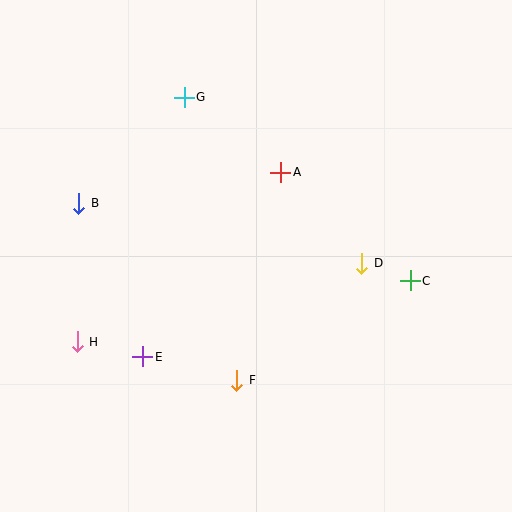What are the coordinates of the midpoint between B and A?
The midpoint between B and A is at (180, 188).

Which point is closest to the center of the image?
Point A at (281, 172) is closest to the center.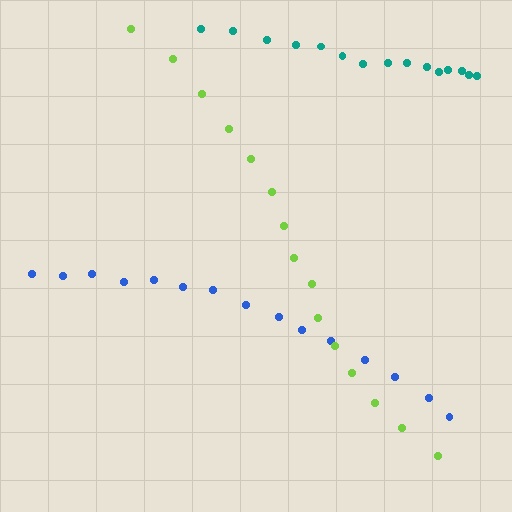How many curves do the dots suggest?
There are 3 distinct paths.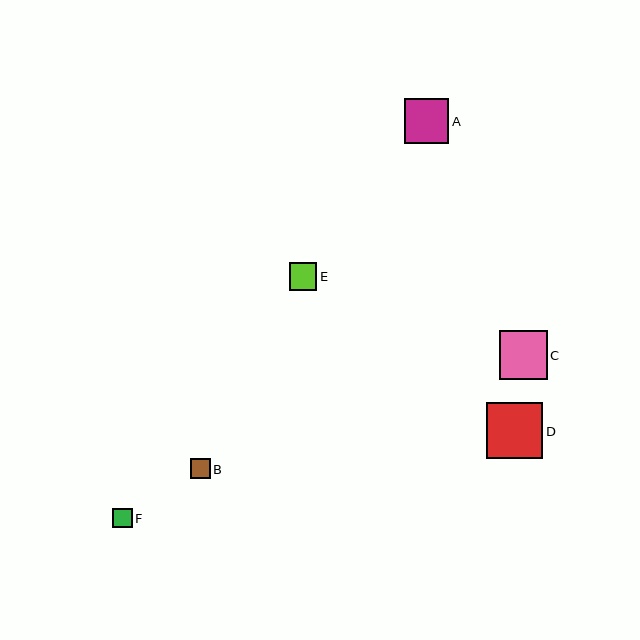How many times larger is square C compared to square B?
Square C is approximately 2.5 times the size of square B.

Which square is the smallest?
Square F is the smallest with a size of approximately 19 pixels.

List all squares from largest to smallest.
From largest to smallest: D, C, A, E, B, F.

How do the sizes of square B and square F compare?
Square B and square F are approximately the same size.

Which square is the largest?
Square D is the largest with a size of approximately 56 pixels.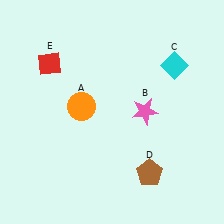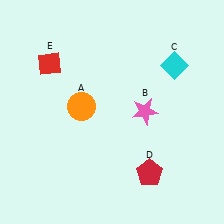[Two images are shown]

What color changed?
The pentagon (D) changed from brown in Image 1 to red in Image 2.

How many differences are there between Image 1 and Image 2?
There is 1 difference between the two images.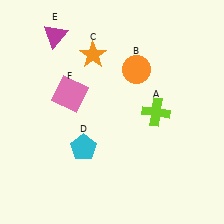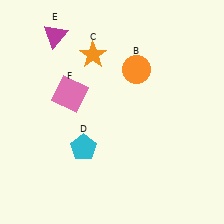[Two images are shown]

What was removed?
The lime cross (A) was removed in Image 2.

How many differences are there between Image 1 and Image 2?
There is 1 difference between the two images.